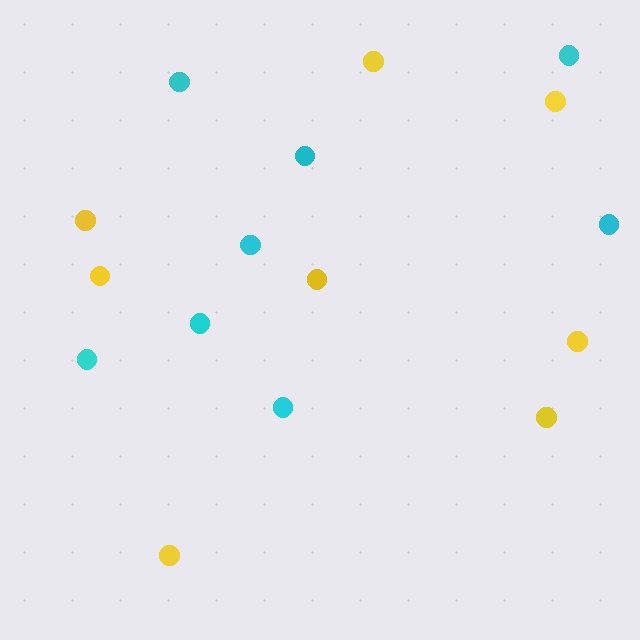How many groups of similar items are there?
There are 2 groups: one group of yellow circles (8) and one group of cyan circles (8).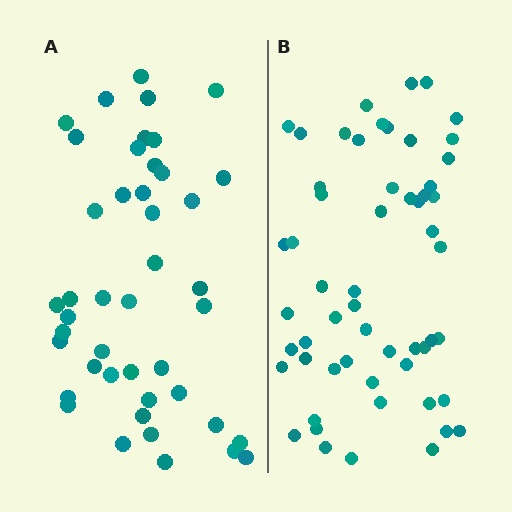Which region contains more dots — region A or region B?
Region B (the right region) has more dots.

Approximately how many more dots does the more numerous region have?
Region B has roughly 12 or so more dots than region A.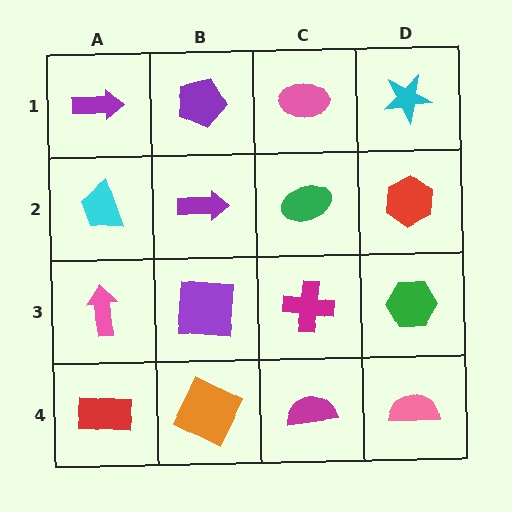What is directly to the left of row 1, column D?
A pink ellipse.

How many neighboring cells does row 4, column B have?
3.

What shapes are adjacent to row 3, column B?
A purple arrow (row 2, column B), an orange square (row 4, column B), a pink arrow (row 3, column A), a magenta cross (row 3, column C).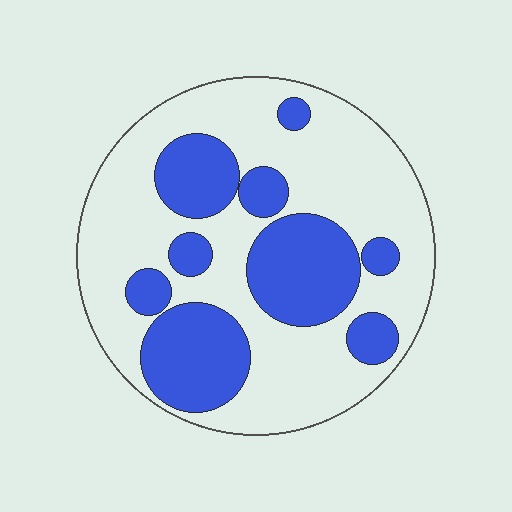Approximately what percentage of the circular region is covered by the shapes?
Approximately 35%.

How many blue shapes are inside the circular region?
9.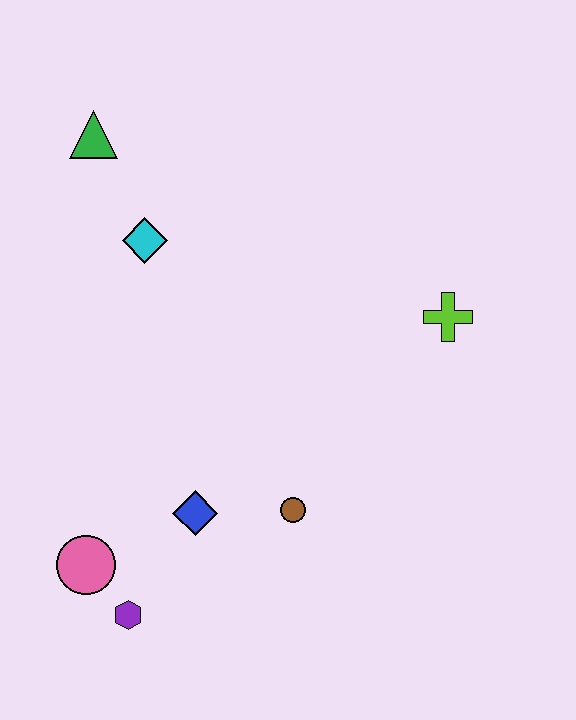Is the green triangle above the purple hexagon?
Yes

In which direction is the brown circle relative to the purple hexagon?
The brown circle is to the right of the purple hexagon.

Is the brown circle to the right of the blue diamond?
Yes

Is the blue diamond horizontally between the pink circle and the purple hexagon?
No